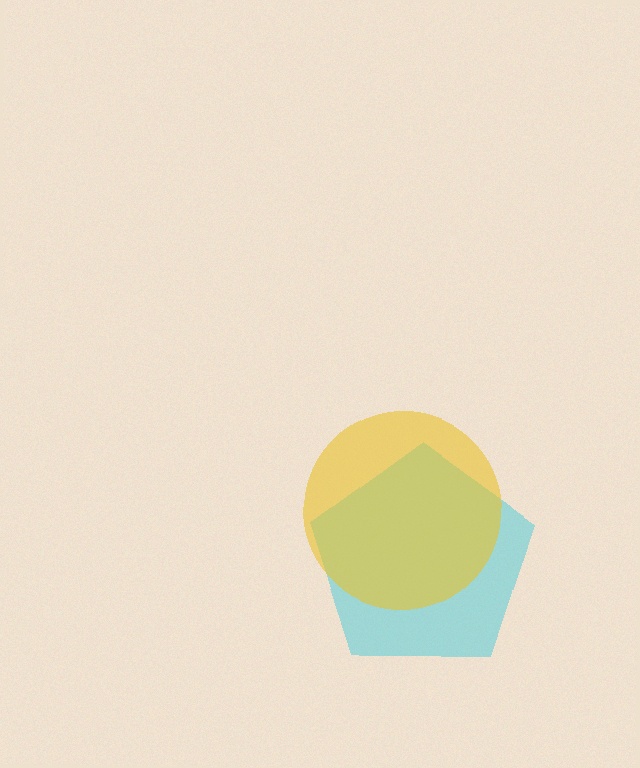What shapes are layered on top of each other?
The layered shapes are: a cyan pentagon, a yellow circle.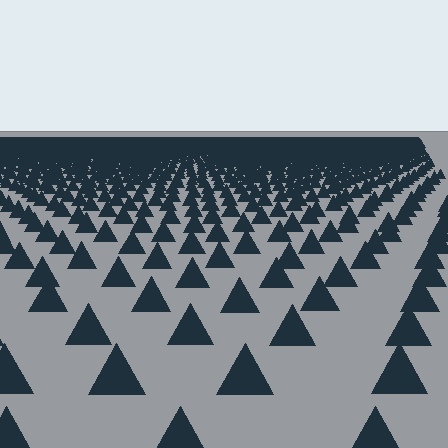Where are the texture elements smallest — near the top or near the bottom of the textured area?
Near the top.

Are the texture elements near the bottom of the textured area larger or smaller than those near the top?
Larger. Near the bottom, elements are closer to the viewer and appear at a bigger on-screen size.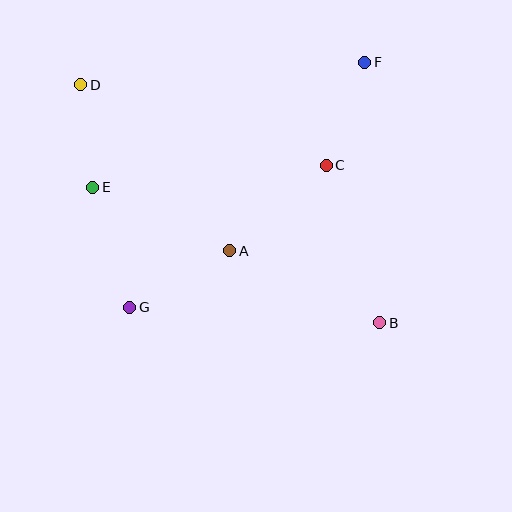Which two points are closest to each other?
Points D and E are closest to each other.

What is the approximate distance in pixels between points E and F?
The distance between E and F is approximately 299 pixels.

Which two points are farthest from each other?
Points B and D are farthest from each other.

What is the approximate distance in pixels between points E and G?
The distance between E and G is approximately 125 pixels.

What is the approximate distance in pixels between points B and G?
The distance between B and G is approximately 251 pixels.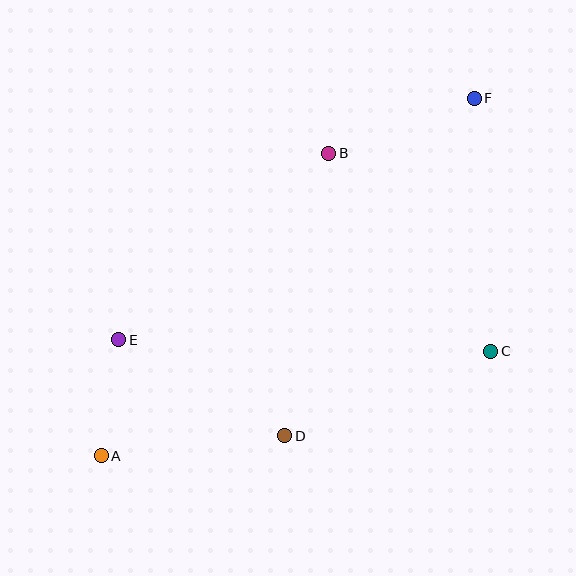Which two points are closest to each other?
Points A and E are closest to each other.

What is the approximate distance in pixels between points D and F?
The distance between D and F is approximately 387 pixels.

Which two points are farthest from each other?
Points A and F are farthest from each other.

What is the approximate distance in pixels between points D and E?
The distance between D and E is approximately 192 pixels.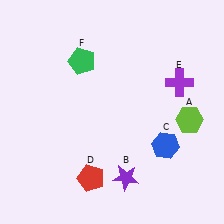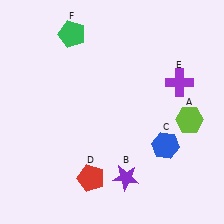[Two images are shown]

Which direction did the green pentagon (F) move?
The green pentagon (F) moved up.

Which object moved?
The green pentagon (F) moved up.